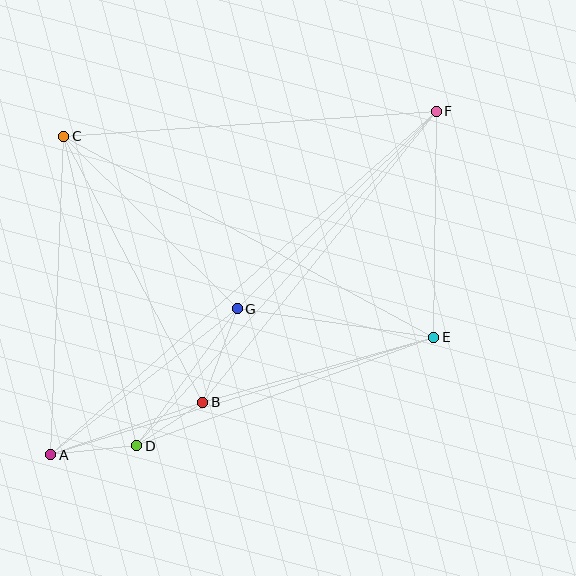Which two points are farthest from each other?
Points A and F are farthest from each other.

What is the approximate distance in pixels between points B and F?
The distance between B and F is approximately 373 pixels.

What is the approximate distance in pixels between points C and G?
The distance between C and G is approximately 244 pixels.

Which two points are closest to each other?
Points B and D are closest to each other.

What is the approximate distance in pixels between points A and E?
The distance between A and E is approximately 401 pixels.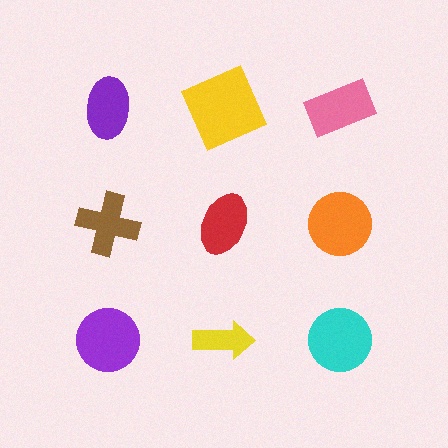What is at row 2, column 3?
An orange circle.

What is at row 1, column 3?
A pink rectangle.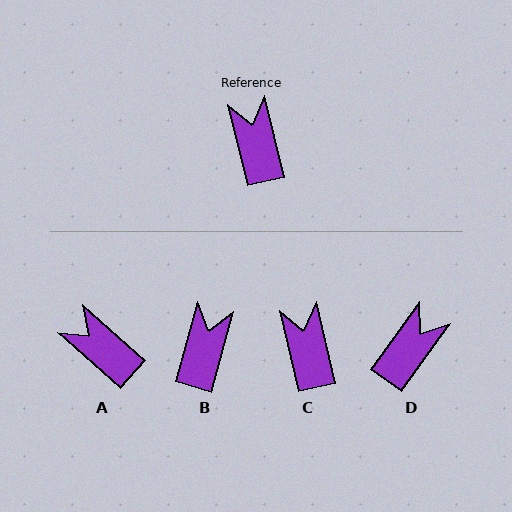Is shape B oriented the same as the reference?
No, it is off by about 29 degrees.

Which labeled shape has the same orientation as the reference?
C.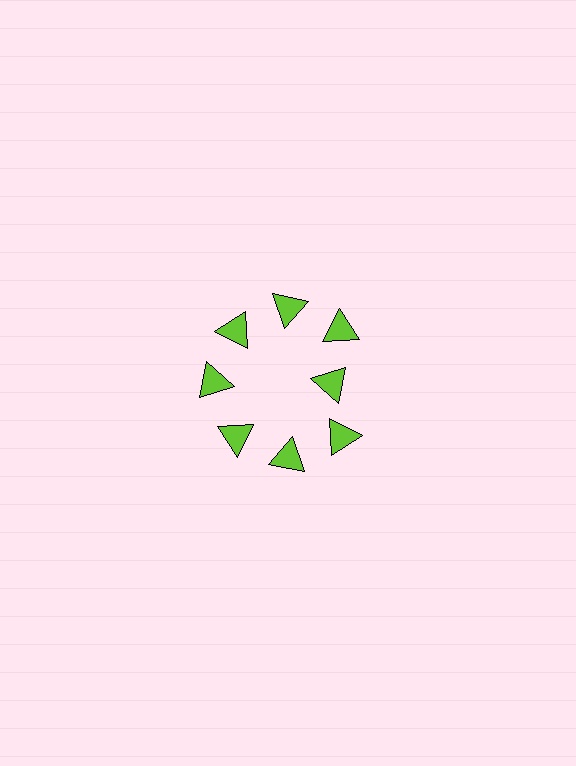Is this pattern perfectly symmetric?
No. The 8 lime triangles are arranged in a ring, but one element near the 3 o'clock position is pulled inward toward the center, breaking the 8-fold rotational symmetry.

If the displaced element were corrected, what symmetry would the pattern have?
It would have 8-fold rotational symmetry — the pattern would map onto itself every 45 degrees.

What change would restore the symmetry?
The symmetry would be restored by moving it outward, back onto the ring so that all 8 triangles sit at equal angles and equal distance from the center.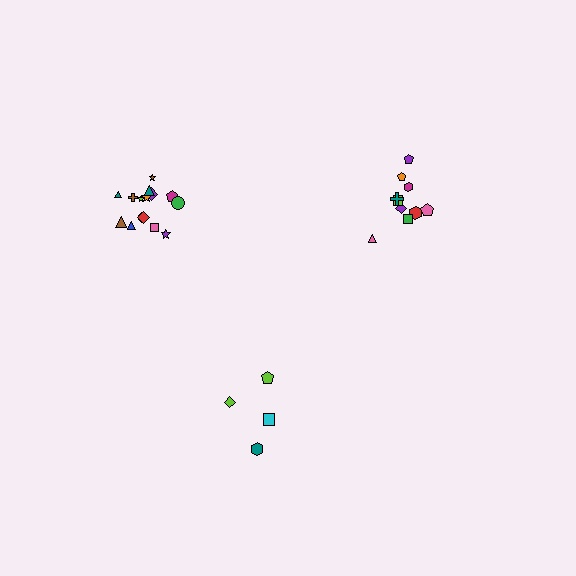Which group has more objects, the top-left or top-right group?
The top-left group.